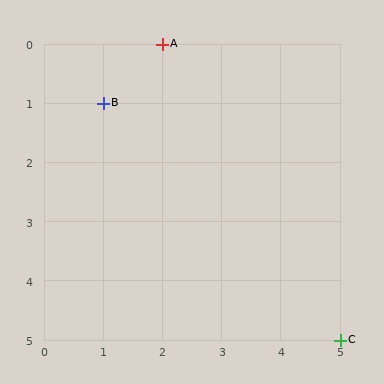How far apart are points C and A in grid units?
Points C and A are 3 columns and 5 rows apart (about 5.8 grid units diagonally).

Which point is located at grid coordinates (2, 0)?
Point A is at (2, 0).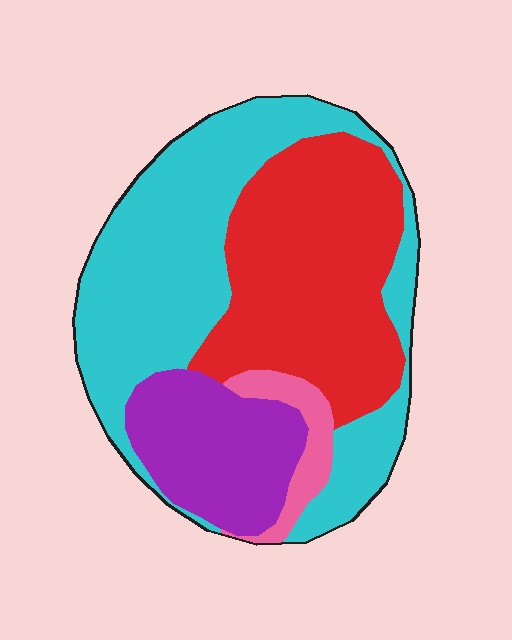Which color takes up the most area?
Cyan, at roughly 45%.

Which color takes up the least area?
Pink, at roughly 5%.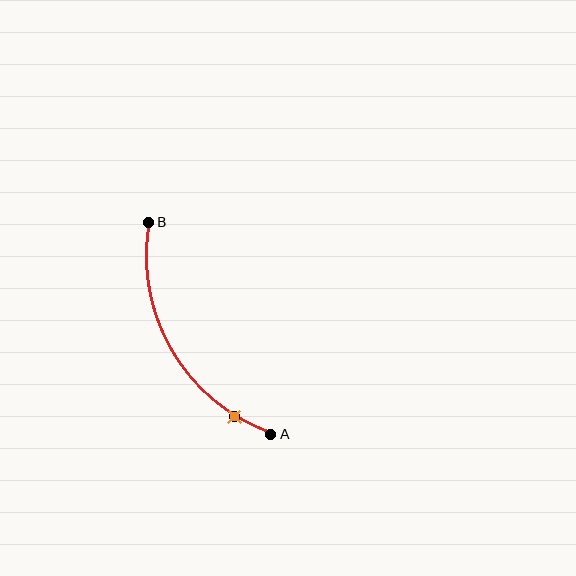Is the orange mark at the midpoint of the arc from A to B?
No. The orange mark lies on the arc but is closer to endpoint A. The arc midpoint would be at the point on the curve equidistant along the arc from both A and B.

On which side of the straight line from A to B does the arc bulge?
The arc bulges to the left of the straight line connecting A and B.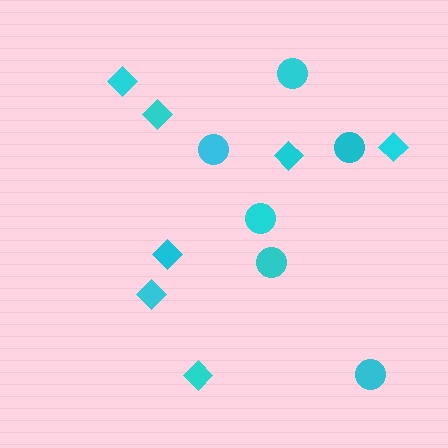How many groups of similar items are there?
There are 2 groups: one group of diamonds (7) and one group of circles (6).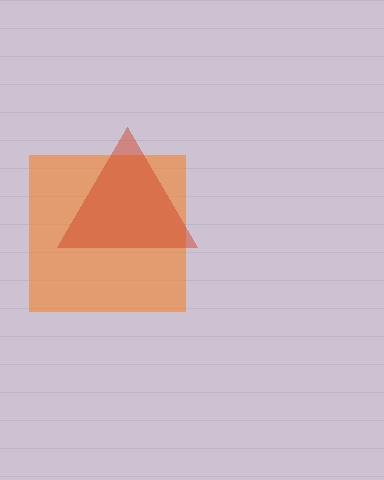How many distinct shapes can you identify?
There are 2 distinct shapes: an orange square, a red triangle.